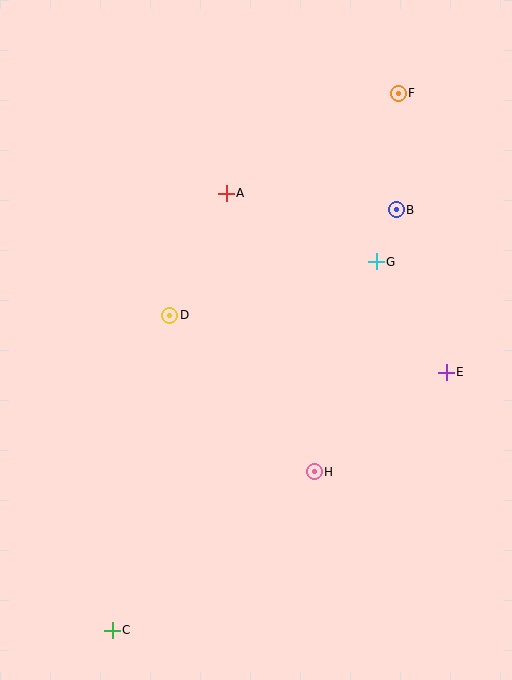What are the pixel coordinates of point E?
Point E is at (446, 372).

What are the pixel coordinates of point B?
Point B is at (396, 210).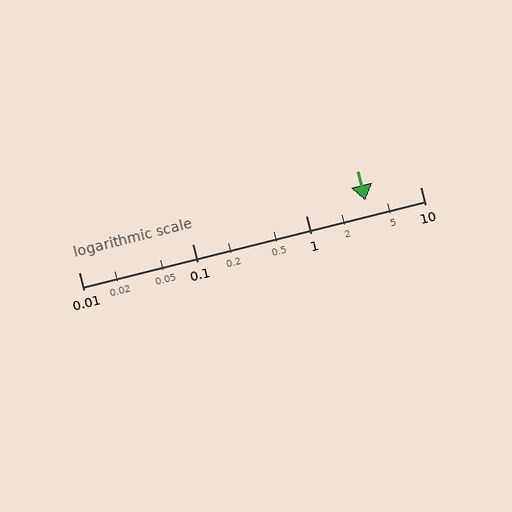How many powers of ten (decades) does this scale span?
The scale spans 3 decades, from 0.01 to 10.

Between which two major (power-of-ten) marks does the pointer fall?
The pointer is between 1 and 10.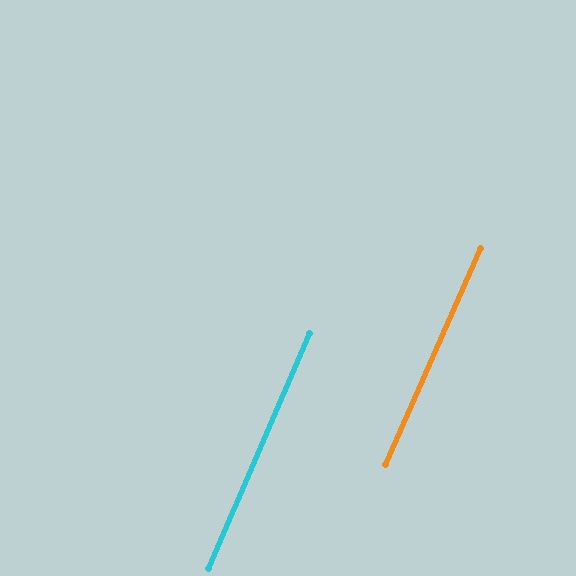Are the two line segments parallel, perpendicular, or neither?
Parallel — their directions differ by only 0.5°.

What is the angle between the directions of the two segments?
Approximately 0 degrees.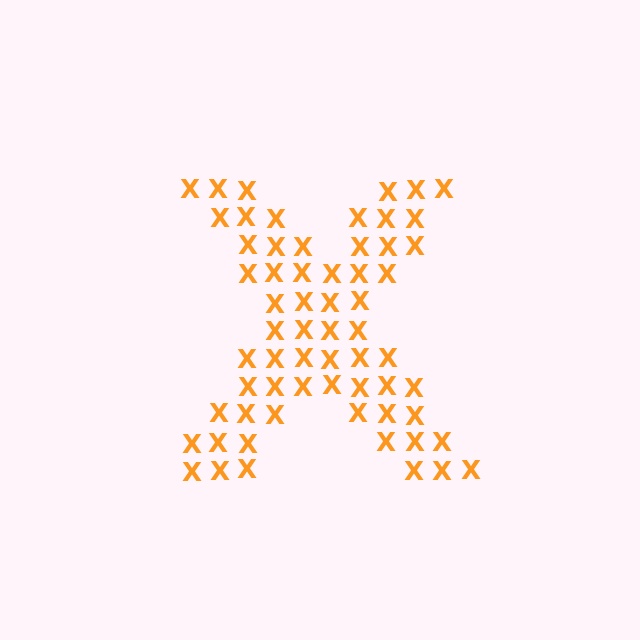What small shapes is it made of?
It is made of small letter X's.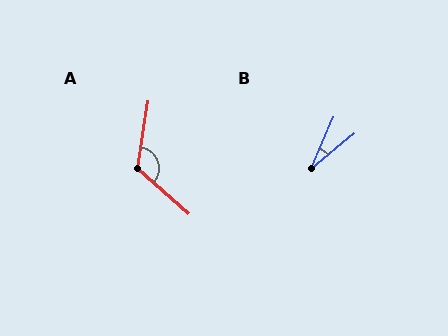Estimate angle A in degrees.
Approximately 123 degrees.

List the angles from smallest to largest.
B (27°), A (123°).